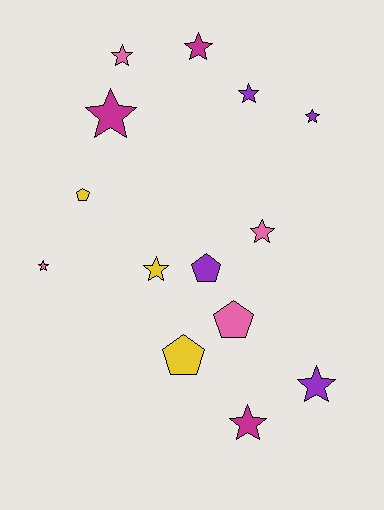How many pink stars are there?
There are 3 pink stars.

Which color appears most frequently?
Purple, with 4 objects.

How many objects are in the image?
There are 14 objects.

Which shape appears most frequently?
Star, with 10 objects.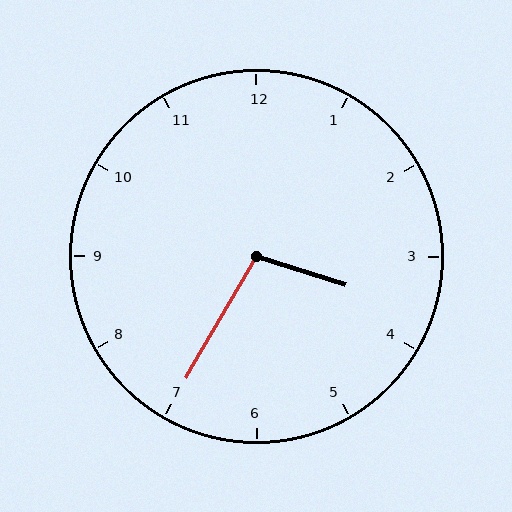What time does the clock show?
3:35.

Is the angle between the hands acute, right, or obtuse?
It is obtuse.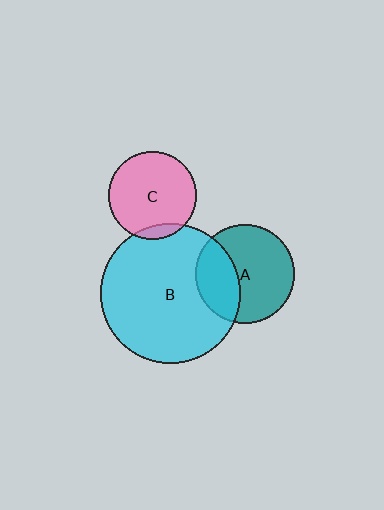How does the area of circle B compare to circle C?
Approximately 2.5 times.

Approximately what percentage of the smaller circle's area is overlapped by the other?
Approximately 10%.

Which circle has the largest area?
Circle B (cyan).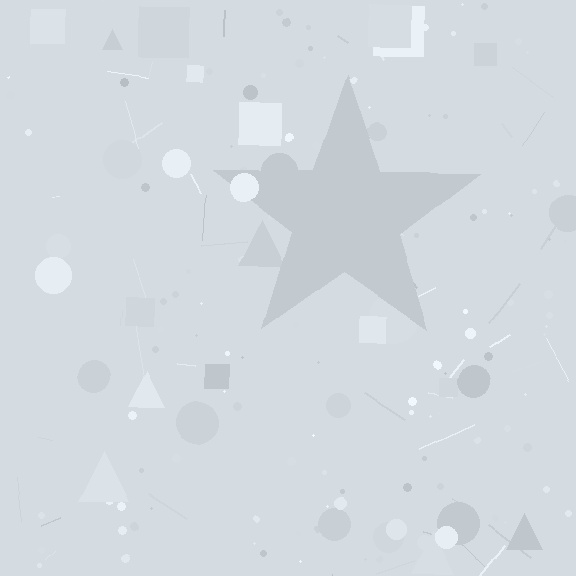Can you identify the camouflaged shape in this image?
The camouflaged shape is a star.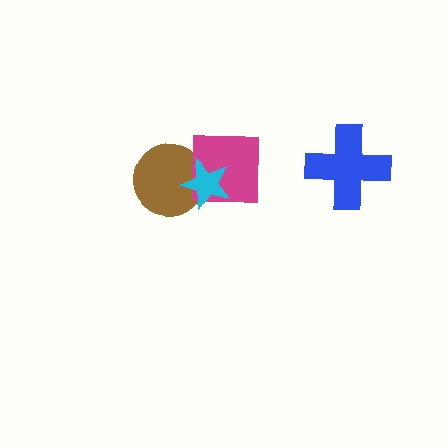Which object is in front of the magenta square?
The cyan star is in front of the magenta square.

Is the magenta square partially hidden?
Yes, it is partially covered by another shape.